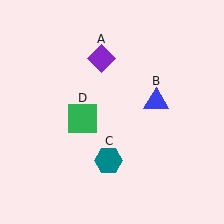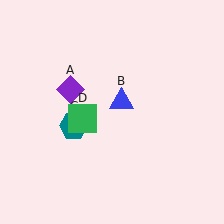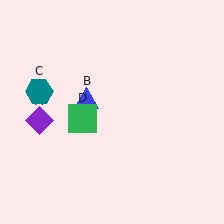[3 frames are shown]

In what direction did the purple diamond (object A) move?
The purple diamond (object A) moved down and to the left.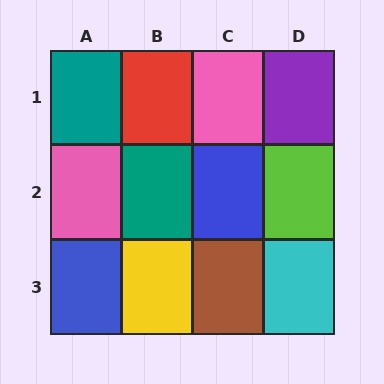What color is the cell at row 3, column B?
Yellow.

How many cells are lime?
1 cell is lime.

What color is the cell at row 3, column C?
Brown.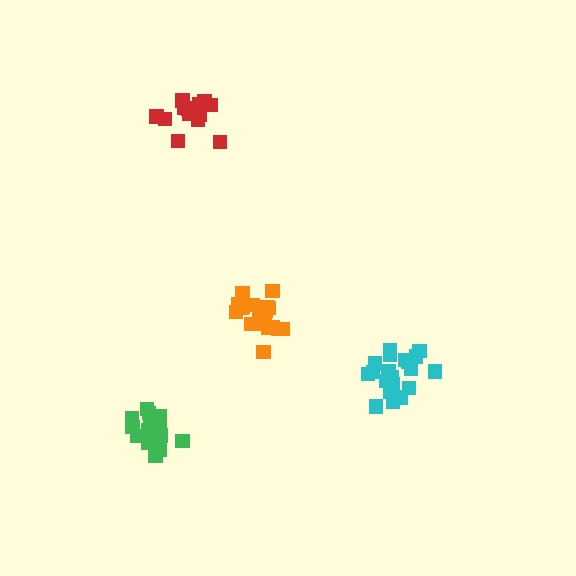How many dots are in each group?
Group 1: 15 dots, Group 2: 20 dots, Group 3: 14 dots, Group 4: 19 dots (68 total).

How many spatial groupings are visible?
There are 4 spatial groupings.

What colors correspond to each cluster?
The clusters are colored: green, cyan, red, orange.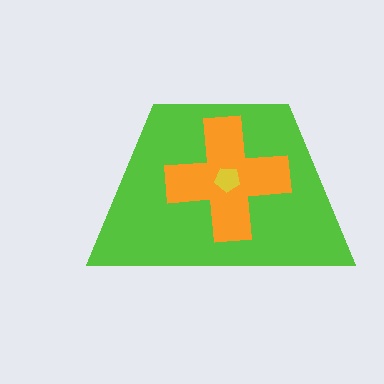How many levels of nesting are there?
3.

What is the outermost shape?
The lime trapezoid.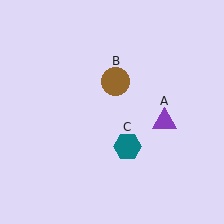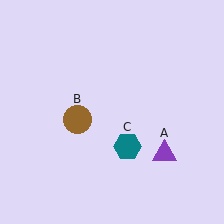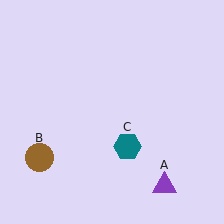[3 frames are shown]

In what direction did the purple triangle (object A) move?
The purple triangle (object A) moved down.